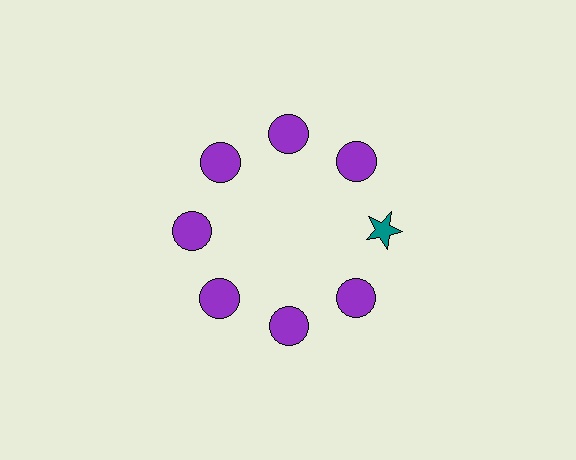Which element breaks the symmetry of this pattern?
The teal star at roughly the 3 o'clock position breaks the symmetry. All other shapes are purple circles.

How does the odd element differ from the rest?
It differs in both color (teal instead of purple) and shape (star instead of circle).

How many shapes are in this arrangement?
There are 8 shapes arranged in a ring pattern.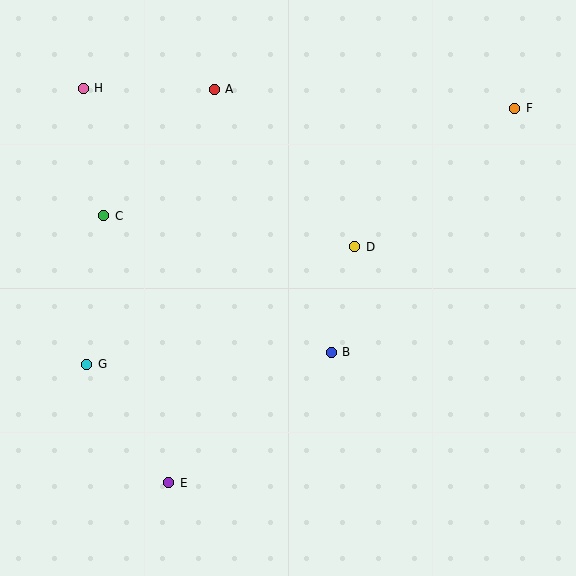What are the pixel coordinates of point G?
Point G is at (87, 364).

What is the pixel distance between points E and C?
The distance between E and C is 275 pixels.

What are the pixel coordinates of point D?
Point D is at (355, 247).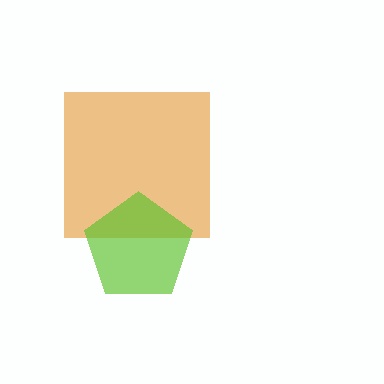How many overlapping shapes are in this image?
There are 2 overlapping shapes in the image.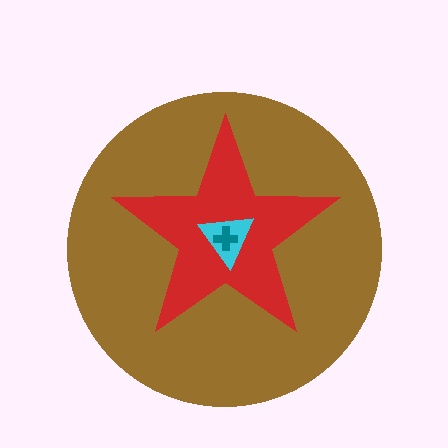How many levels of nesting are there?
4.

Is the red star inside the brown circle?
Yes.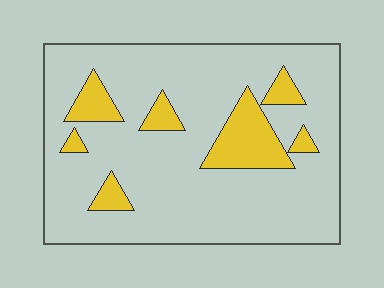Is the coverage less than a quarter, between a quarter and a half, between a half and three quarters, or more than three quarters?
Less than a quarter.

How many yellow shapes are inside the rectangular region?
7.